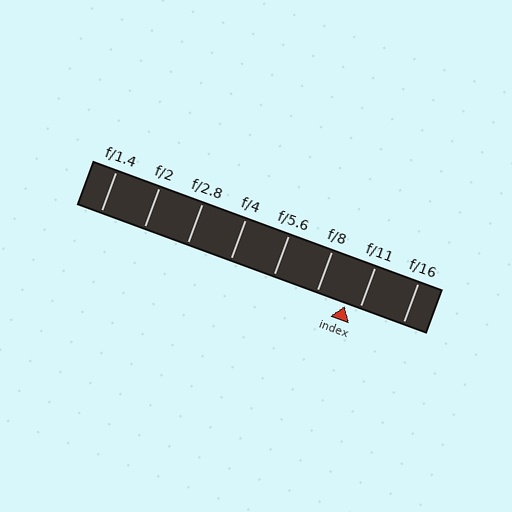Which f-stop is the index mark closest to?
The index mark is closest to f/11.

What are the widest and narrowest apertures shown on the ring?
The widest aperture shown is f/1.4 and the narrowest is f/16.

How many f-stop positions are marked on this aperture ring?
There are 8 f-stop positions marked.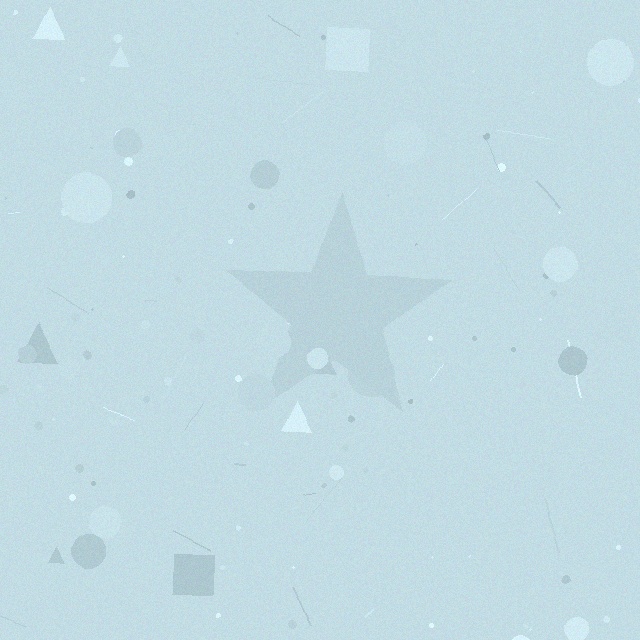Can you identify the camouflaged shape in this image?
The camouflaged shape is a star.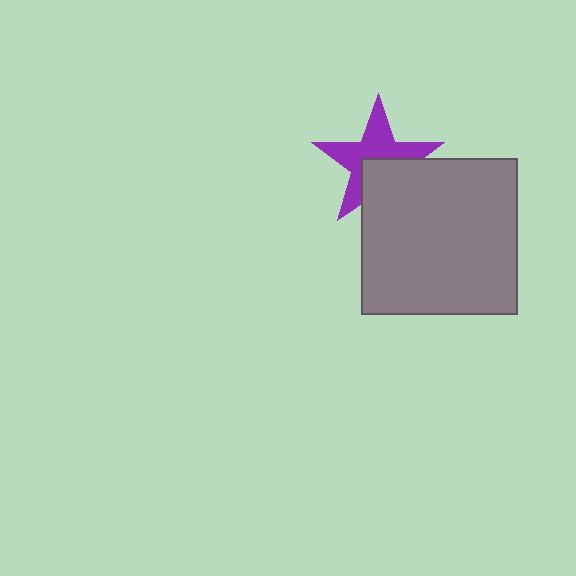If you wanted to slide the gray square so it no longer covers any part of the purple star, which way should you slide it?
Slide it down — that is the most direct way to separate the two shapes.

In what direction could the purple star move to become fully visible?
The purple star could move up. That would shift it out from behind the gray square entirely.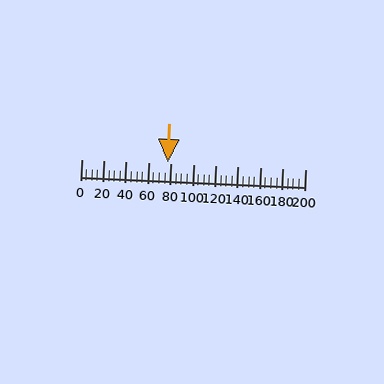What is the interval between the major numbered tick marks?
The major tick marks are spaced 20 units apart.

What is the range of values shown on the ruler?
The ruler shows values from 0 to 200.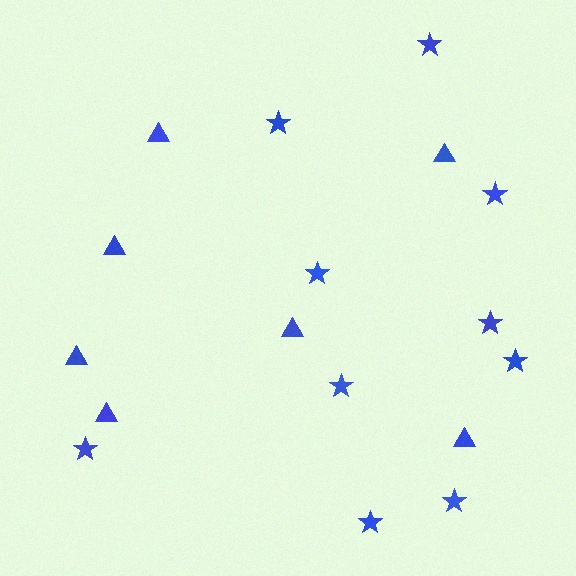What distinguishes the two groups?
There are 2 groups: one group of stars (10) and one group of triangles (7).